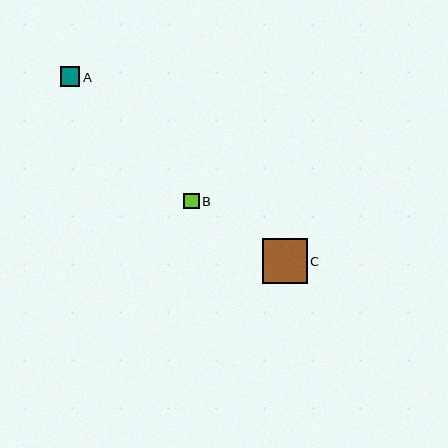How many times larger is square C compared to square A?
Square C is approximately 2.3 times the size of square A.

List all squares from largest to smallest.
From largest to smallest: C, A, B.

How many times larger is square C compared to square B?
Square C is approximately 2.9 times the size of square B.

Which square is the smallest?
Square B is the smallest with a size of approximately 15 pixels.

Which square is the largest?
Square C is the largest with a size of approximately 45 pixels.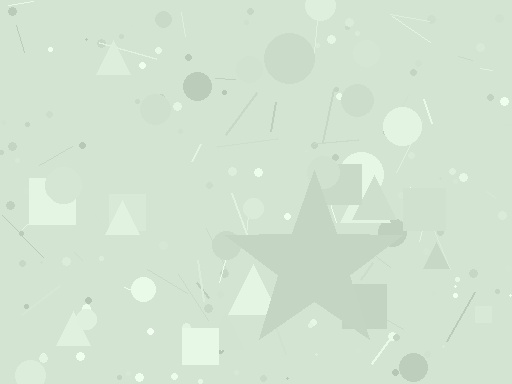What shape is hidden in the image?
A star is hidden in the image.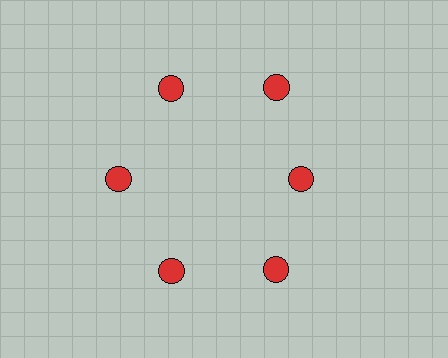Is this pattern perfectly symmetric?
No. The 6 red circles are arranged in a ring, but one element near the 3 o'clock position is pulled inward toward the center, breaking the 6-fold rotational symmetry.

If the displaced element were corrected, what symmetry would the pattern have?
It would have 6-fold rotational symmetry — the pattern would map onto itself every 60 degrees.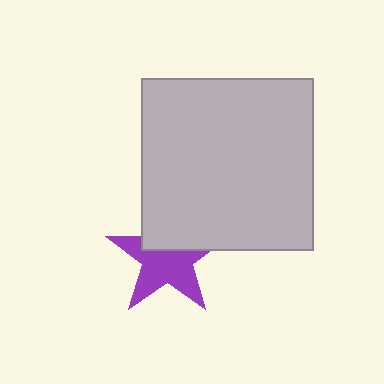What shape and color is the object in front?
The object in front is a light gray square.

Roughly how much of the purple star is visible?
About half of it is visible (roughly 62%).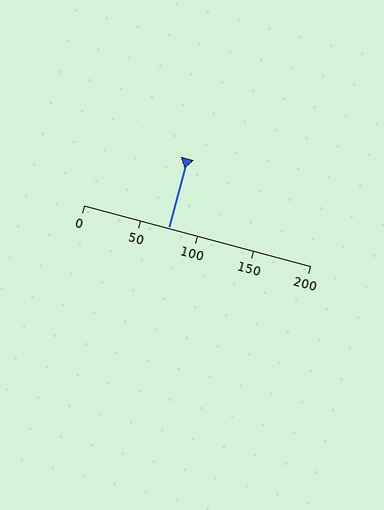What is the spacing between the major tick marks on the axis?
The major ticks are spaced 50 apart.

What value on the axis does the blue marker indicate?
The marker indicates approximately 75.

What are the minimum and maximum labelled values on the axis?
The axis runs from 0 to 200.